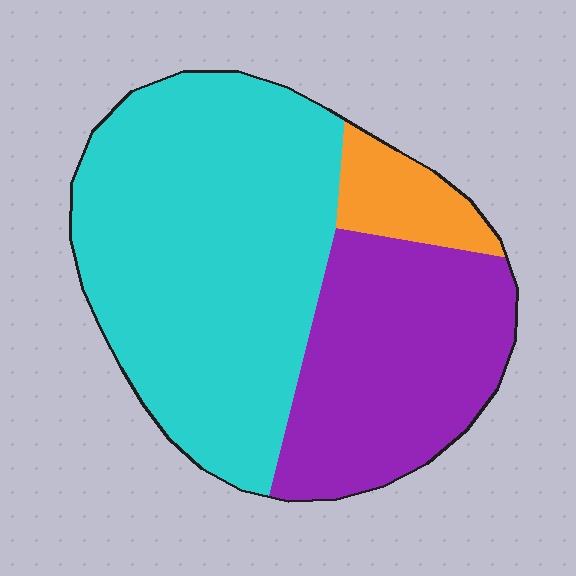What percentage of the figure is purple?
Purple takes up about one third (1/3) of the figure.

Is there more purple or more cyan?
Cyan.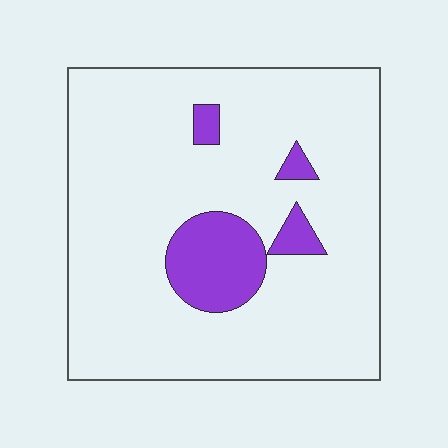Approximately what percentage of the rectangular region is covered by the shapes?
Approximately 10%.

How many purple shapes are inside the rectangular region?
4.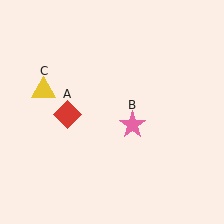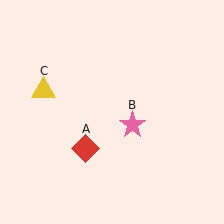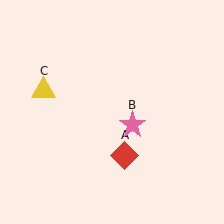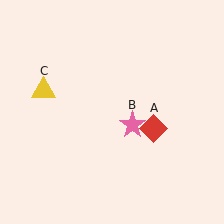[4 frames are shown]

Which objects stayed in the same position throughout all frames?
Pink star (object B) and yellow triangle (object C) remained stationary.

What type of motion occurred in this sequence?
The red diamond (object A) rotated counterclockwise around the center of the scene.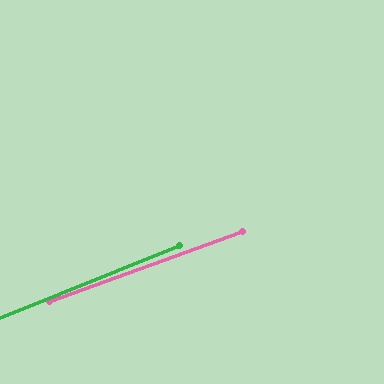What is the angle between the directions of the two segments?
Approximately 2 degrees.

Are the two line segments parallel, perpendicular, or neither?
Parallel — their directions differ by only 1.9°.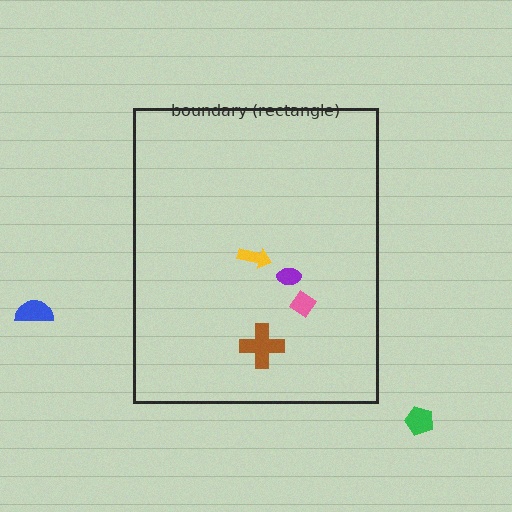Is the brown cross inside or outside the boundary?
Inside.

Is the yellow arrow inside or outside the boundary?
Inside.